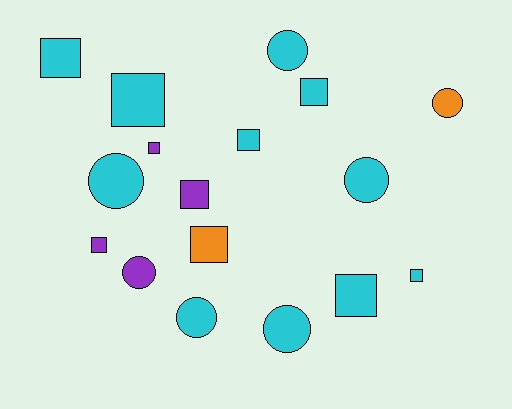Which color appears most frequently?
Cyan, with 11 objects.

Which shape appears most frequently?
Square, with 10 objects.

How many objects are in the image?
There are 17 objects.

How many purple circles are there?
There is 1 purple circle.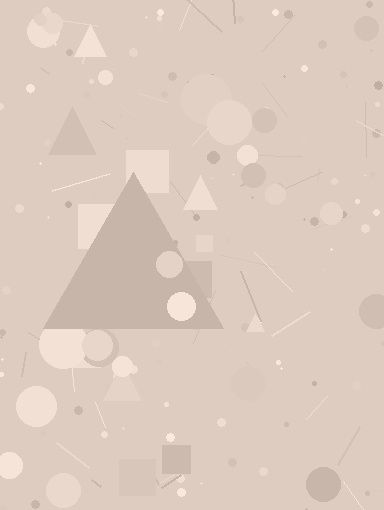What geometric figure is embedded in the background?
A triangle is embedded in the background.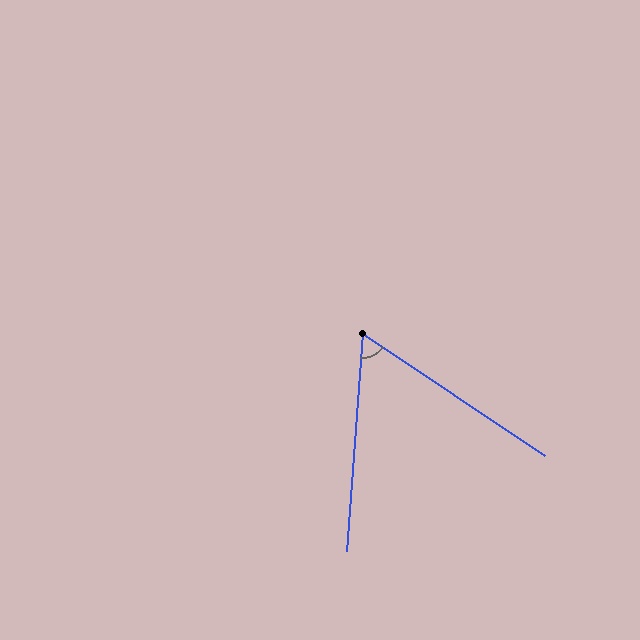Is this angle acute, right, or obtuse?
It is acute.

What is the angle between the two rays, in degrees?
Approximately 61 degrees.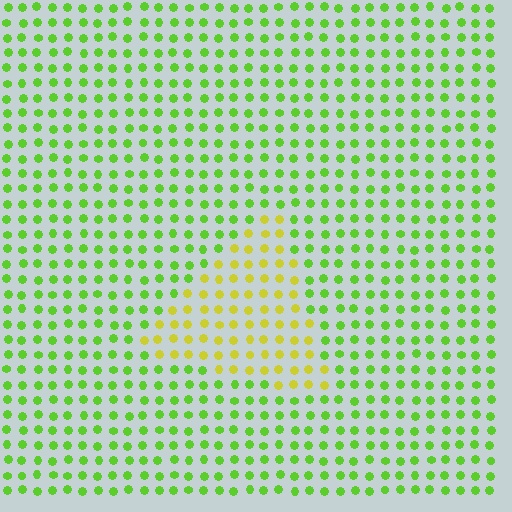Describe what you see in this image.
The image is filled with small lime elements in a uniform arrangement. A triangle-shaped region is visible where the elements are tinted to a slightly different hue, forming a subtle color boundary.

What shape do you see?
I see a triangle.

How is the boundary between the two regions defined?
The boundary is defined purely by a slight shift in hue (about 42 degrees). Spacing, size, and orientation are identical on both sides.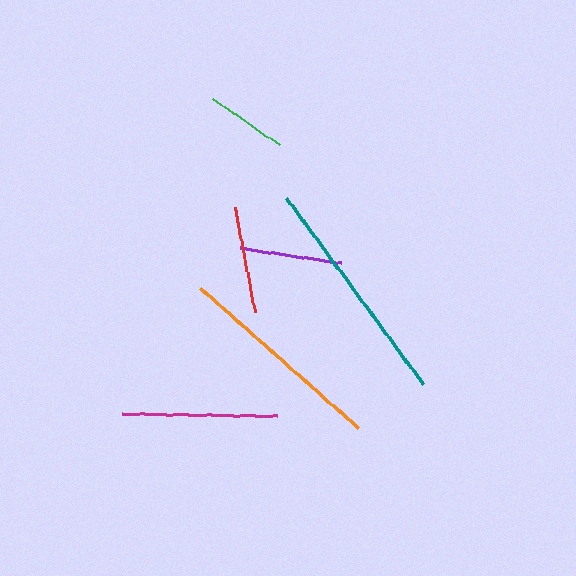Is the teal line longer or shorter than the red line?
The teal line is longer than the red line.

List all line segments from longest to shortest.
From longest to shortest: teal, orange, magenta, red, purple, green.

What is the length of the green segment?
The green segment is approximately 81 pixels long.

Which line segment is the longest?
The teal line is the longest at approximately 231 pixels.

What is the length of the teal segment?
The teal segment is approximately 231 pixels long.